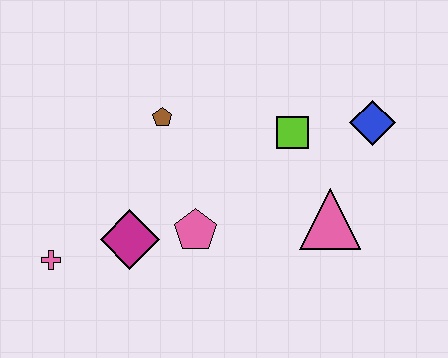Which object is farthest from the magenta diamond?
The blue diamond is farthest from the magenta diamond.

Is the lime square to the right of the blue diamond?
No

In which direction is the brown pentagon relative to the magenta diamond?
The brown pentagon is above the magenta diamond.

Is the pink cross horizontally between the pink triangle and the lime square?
No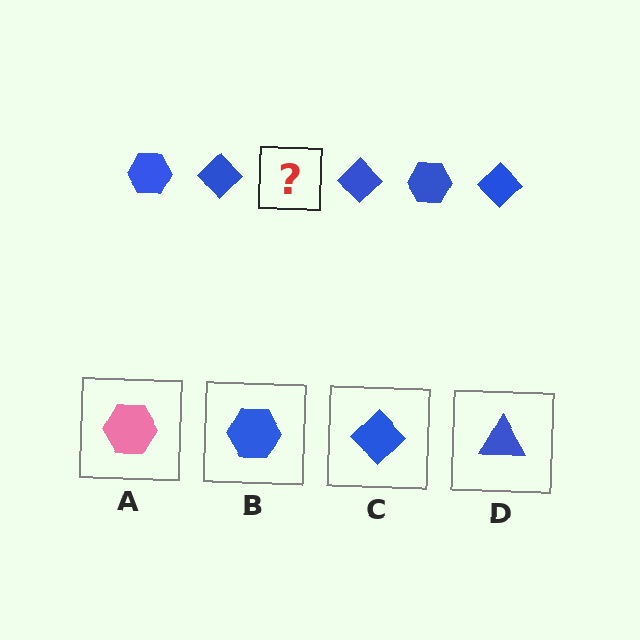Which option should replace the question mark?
Option B.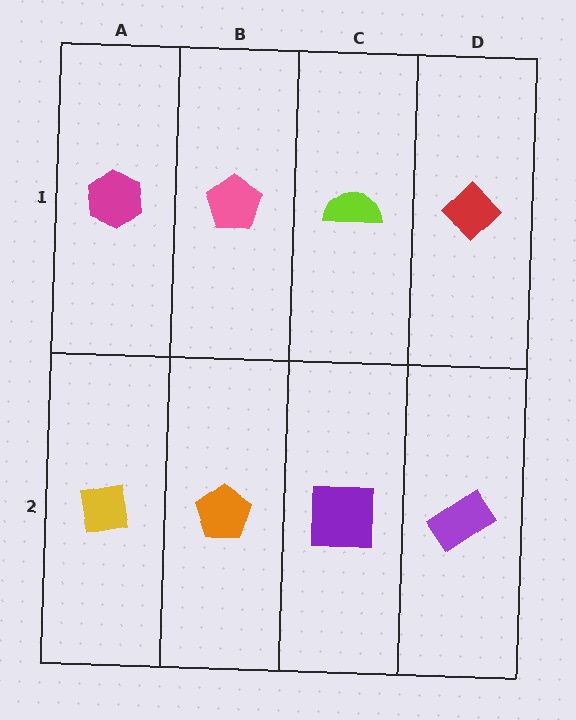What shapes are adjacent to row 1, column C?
A purple square (row 2, column C), a pink pentagon (row 1, column B), a red diamond (row 1, column D).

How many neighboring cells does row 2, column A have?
2.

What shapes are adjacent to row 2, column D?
A red diamond (row 1, column D), a purple square (row 2, column C).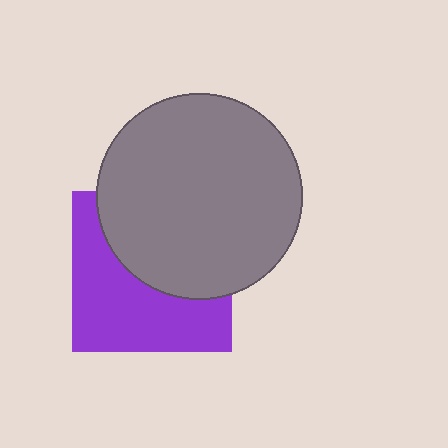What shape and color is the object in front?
The object in front is a gray circle.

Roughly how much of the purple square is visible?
About half of it is visible (roughly 52%).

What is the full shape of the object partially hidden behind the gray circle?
The partially hidden object is a purple square.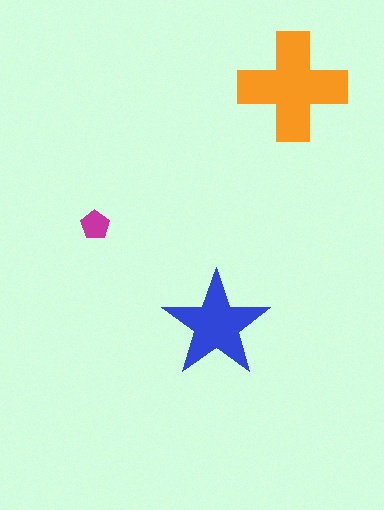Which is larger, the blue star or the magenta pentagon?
The blue star.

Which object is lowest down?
The blue star is bottommost.